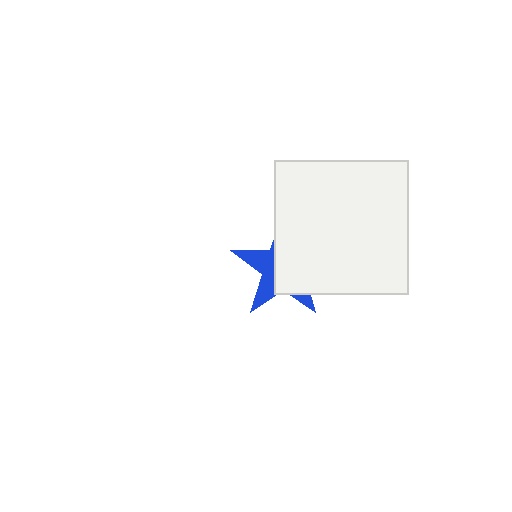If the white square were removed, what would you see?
You would see the complete blue star.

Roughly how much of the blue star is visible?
A small part of it is visible (roughly 37%).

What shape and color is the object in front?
The object in front is a white square.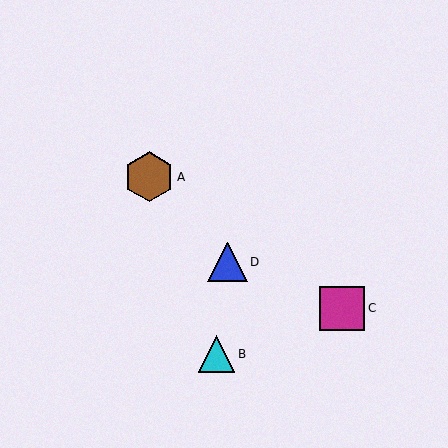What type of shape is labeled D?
Shape D is a blue triangle.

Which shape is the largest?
The brown hexagon (labeled A) is the largest.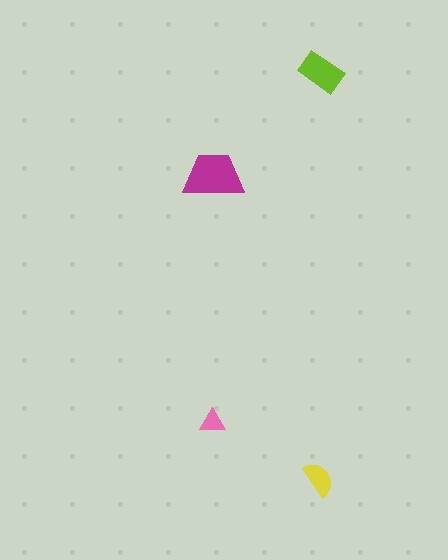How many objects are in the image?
There are 4 objects in the image.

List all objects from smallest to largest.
The pink triangle, the yellow semicircle, the lime rectangle, the magenta trapezoid.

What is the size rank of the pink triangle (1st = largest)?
4th.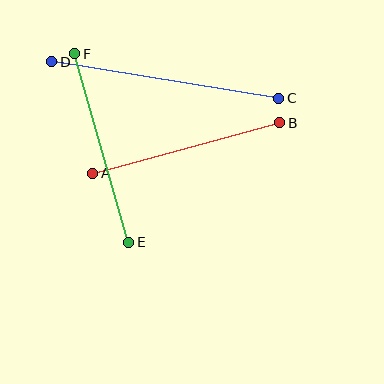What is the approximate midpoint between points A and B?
The midpoint is at approximately (186, 148) pixels.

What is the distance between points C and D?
The distance is approximately 230 pixels.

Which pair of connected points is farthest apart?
Points C and D are farthest apart.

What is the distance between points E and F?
The distance is approximately 196 pixels.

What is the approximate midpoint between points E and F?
The midpoint is at approximately (102, 148) pixels.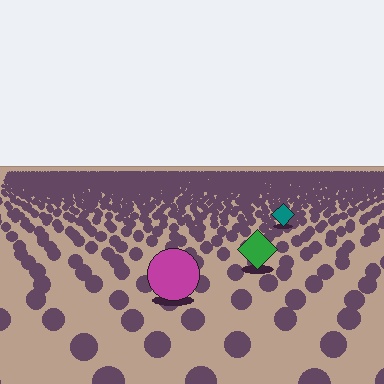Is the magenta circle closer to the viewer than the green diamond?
Yes. The magenta circle is closer — you can tell from the texture gradient: the ground texture is coarser near it.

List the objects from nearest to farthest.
From nearest to farthest: the magenta circle, the green diamond, the teal diamond.